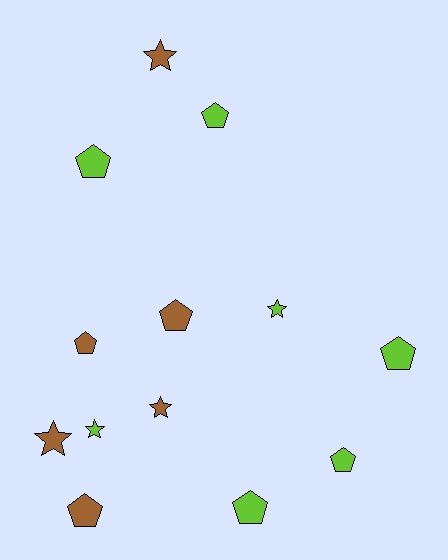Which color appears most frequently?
Lime, with 7 objects.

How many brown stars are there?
There are 3 brown stars.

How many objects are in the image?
There are 13 objects.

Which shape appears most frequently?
Pentagon, with 8 objects.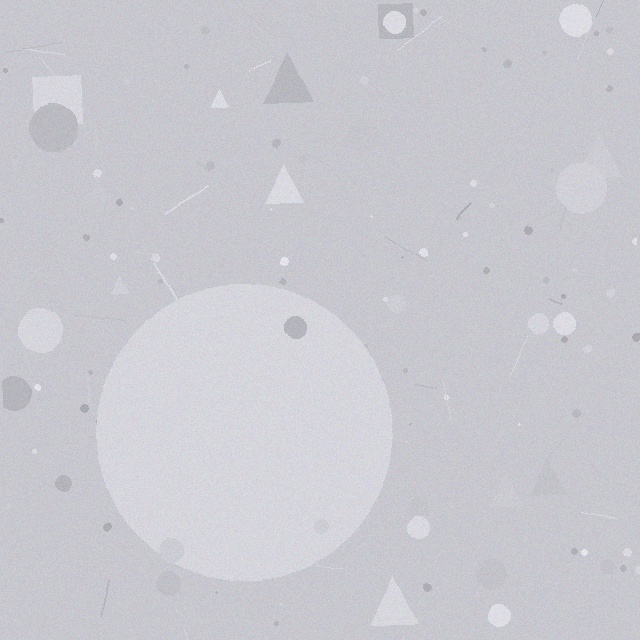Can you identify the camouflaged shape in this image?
The camouflaged shape is a circle.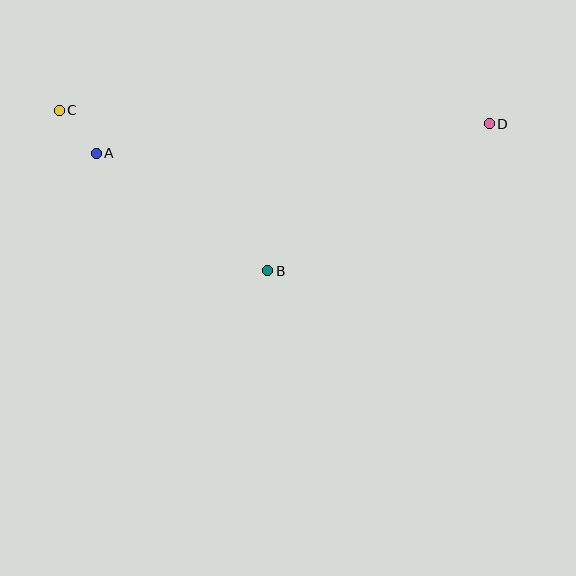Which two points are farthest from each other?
Points C and D are farthest from each other.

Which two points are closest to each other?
Points A and C are closest to each other.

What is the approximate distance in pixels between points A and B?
The distance between A and B is approximately 208 pixels.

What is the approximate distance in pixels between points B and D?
The distance between B and D is approximately 266 pixels.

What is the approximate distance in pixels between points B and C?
The distance between B and C is approximately 263 pixels.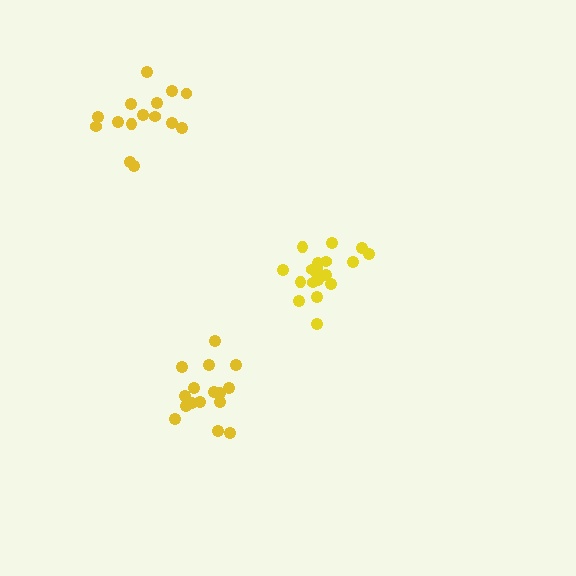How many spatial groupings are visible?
There are 3 spatial groupings.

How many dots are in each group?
Group 1: 19 dots, Group 2: 16 dots, Group 3: 16 dots (51 total).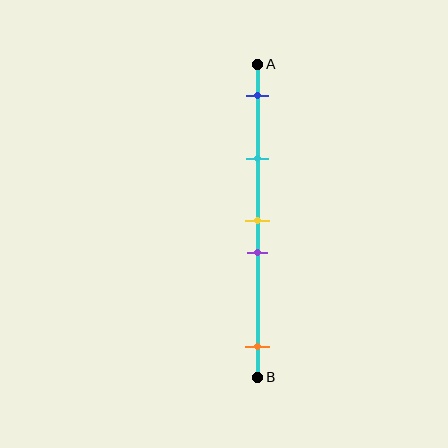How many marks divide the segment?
There are 5 marks dividing the segment.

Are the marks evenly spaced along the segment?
No, the marks are not evenly spaced.